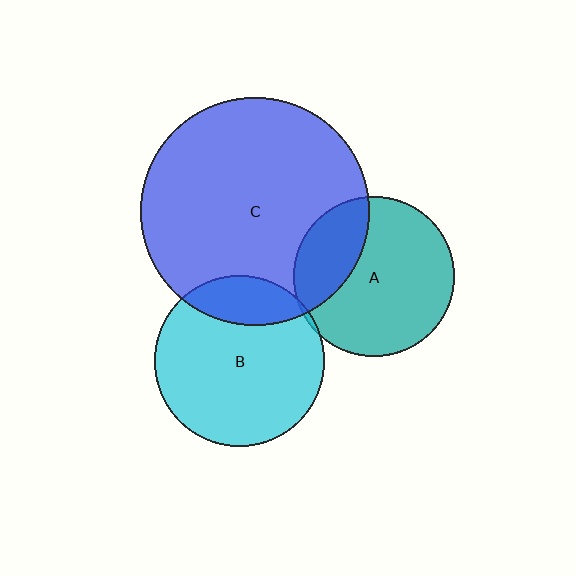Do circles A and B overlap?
Yes.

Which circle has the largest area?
Circle C (blue).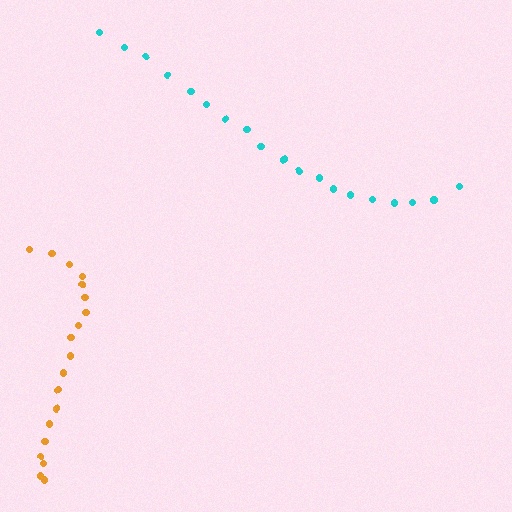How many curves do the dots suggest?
There are 2 distinct paths.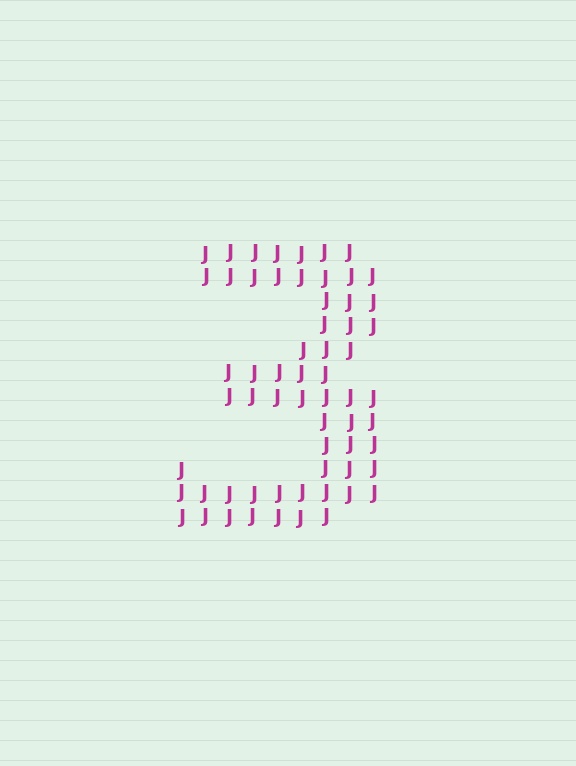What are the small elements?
The small elements are letter J's.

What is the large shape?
The large shape is the digit 3.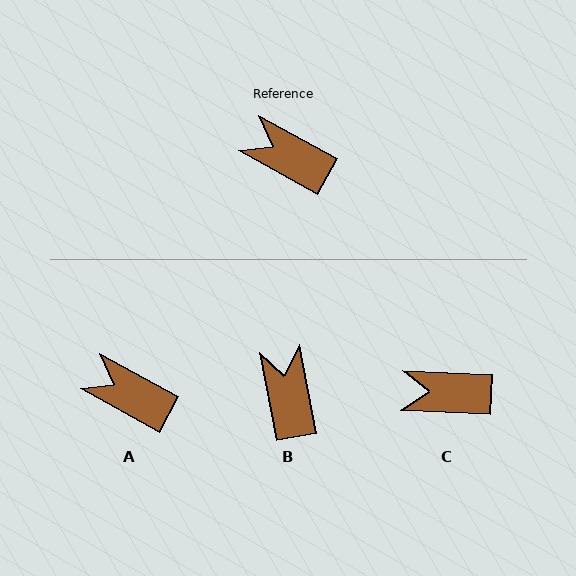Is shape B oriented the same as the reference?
No, it is off by about 50 degrees.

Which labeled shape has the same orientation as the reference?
A.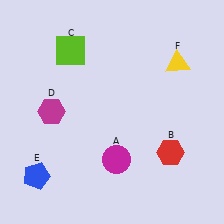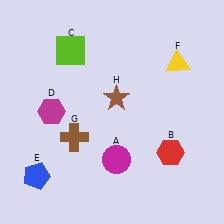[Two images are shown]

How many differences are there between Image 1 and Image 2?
There are 2 differences between the two images.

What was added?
A brown cross (G), a brown star (H) were added in Image 2.